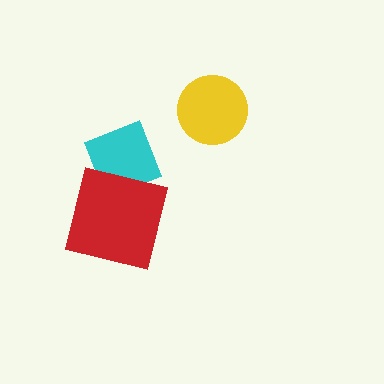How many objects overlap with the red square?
1 object overlaps with the red square.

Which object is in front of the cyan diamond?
The red square is in front of the cyan diamond.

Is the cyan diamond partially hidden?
Yes, it is partially covered by another shape.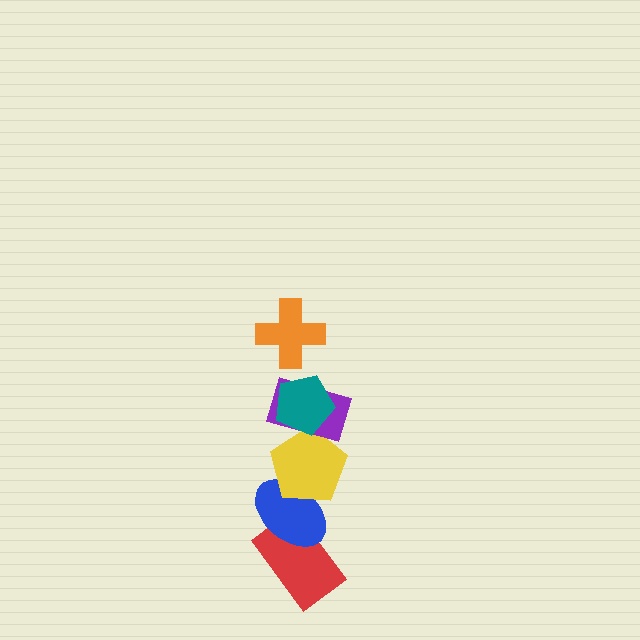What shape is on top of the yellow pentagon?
The purple rectangle is on top of the yellow pentagon.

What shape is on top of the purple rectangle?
The teal pentagon is on top of the purple rectangle.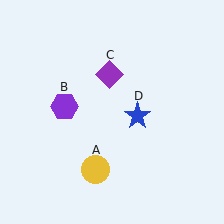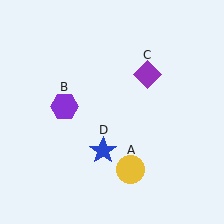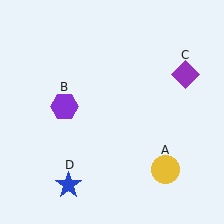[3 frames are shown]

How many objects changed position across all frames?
3 objects changed position: yellow circle (object A), purple diamond (object C), blue star (object D).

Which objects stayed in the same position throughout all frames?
Purple hexagon (object B) remained stationary.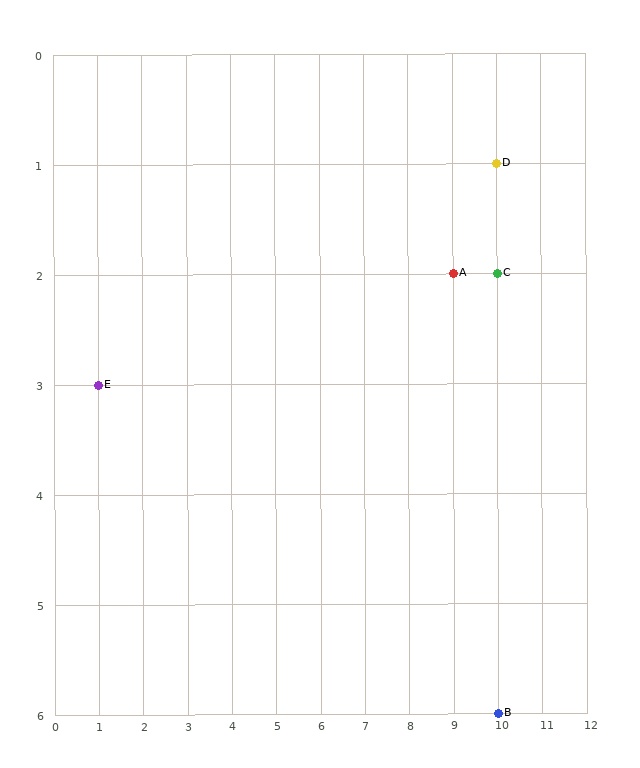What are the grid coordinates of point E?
Point E is at grid coordinates (1, 3).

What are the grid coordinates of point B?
Point B is at grid coordinates (10, 6).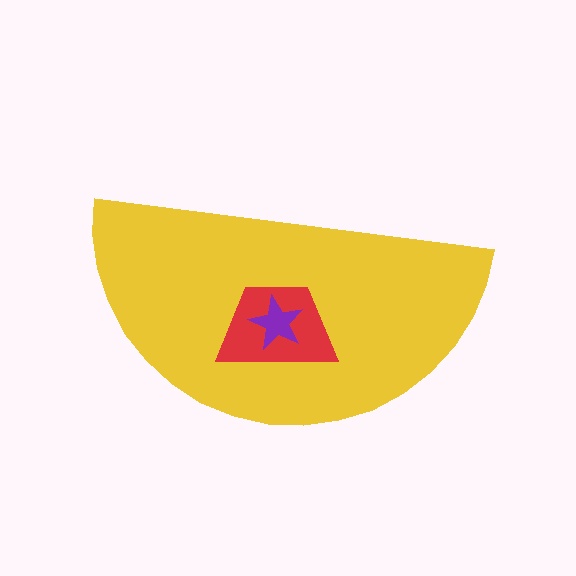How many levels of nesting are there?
3.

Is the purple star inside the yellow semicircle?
Yes.